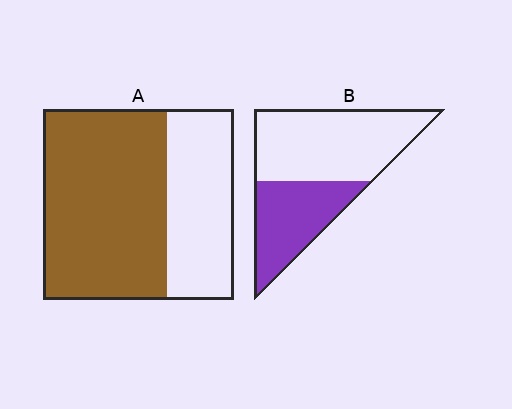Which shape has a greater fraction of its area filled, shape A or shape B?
Shape A.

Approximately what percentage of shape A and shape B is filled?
A is approximately 65% and B is approximately 40%.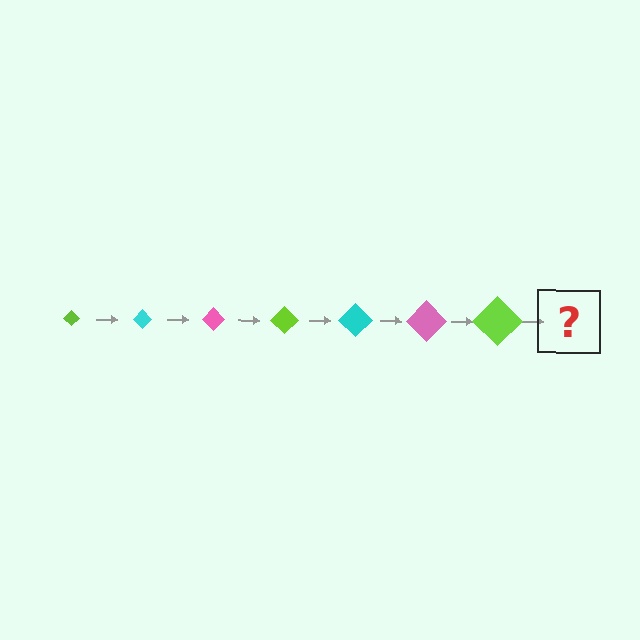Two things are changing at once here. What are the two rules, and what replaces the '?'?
The two rules are that the diamond grows larger each step and the color cycles through lime, cyan, and pink. The '?' should be a cyan diamond, larger than the previous one.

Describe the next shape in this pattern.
It should be a cyan diamond, larger than the previous one.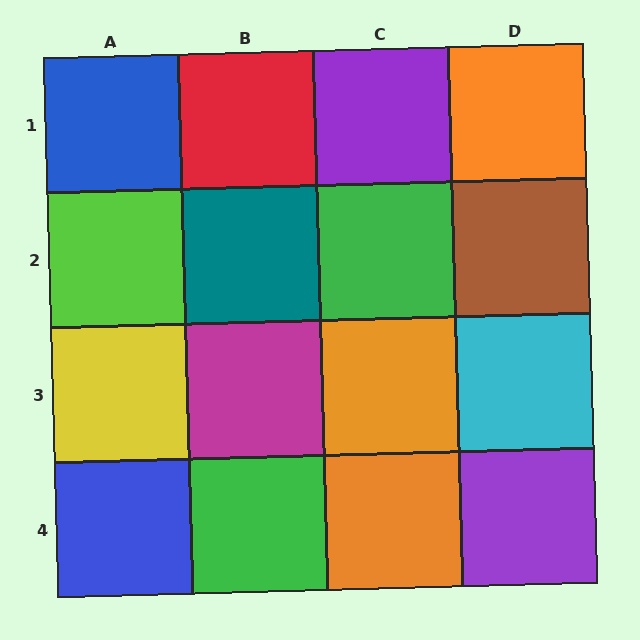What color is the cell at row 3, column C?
Orange.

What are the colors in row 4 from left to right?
Blue, green, orange, purple.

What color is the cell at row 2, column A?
Lime.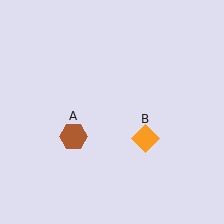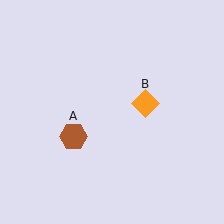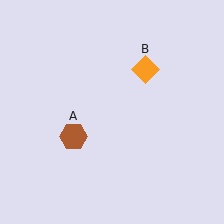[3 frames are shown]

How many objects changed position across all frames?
1 object changed position: orange diamond (object B).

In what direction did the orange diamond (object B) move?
The orange diamond (object B) moved up.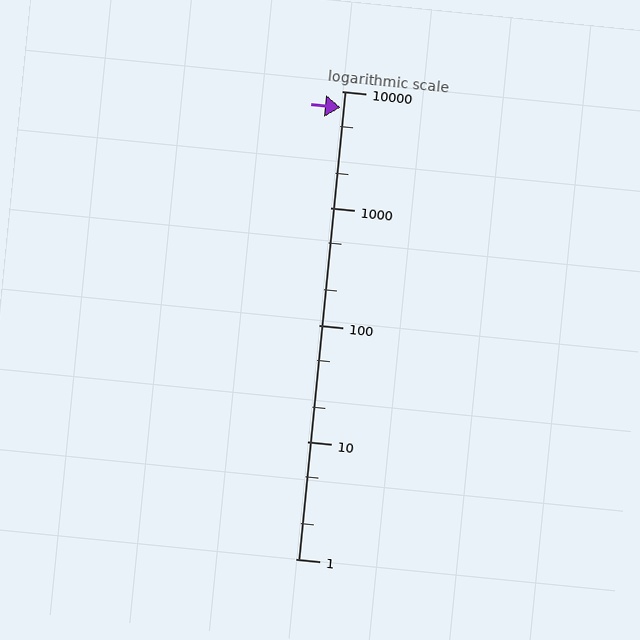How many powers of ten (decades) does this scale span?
The scale spans 4 decades, from 1 to 10000.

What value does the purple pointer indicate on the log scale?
The pointer indicates approximately 7200.